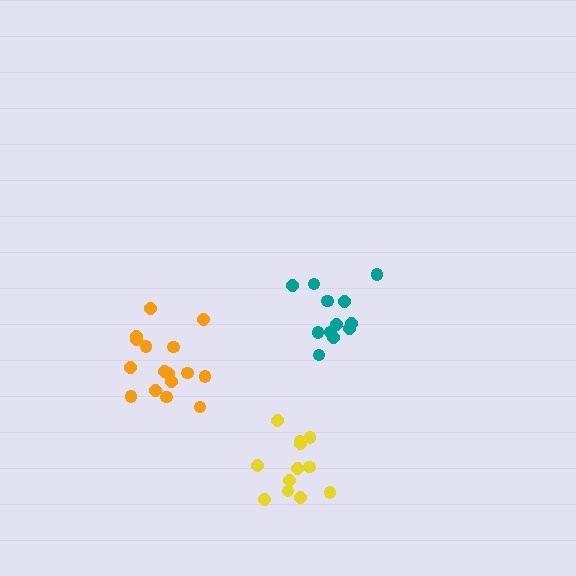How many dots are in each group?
Group 1: 16 dots, Group 2: 12 dots, Group 3: 12 dots (40 total).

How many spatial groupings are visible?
There are 3 spatial groupings.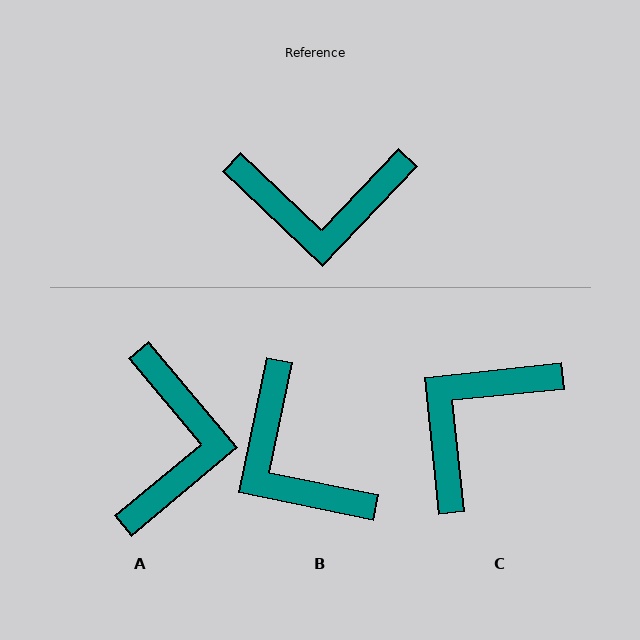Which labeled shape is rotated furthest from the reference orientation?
C, about 130 degrees away.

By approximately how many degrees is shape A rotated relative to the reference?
Approximately 83 degrees counter-clockwise.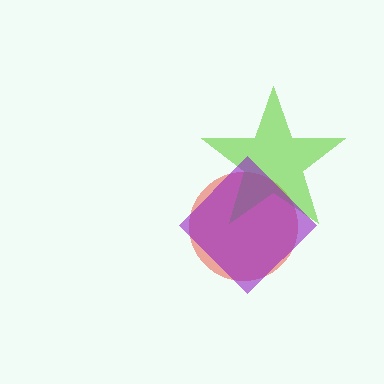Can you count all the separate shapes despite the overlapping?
Yes, there are 3 separate shapes.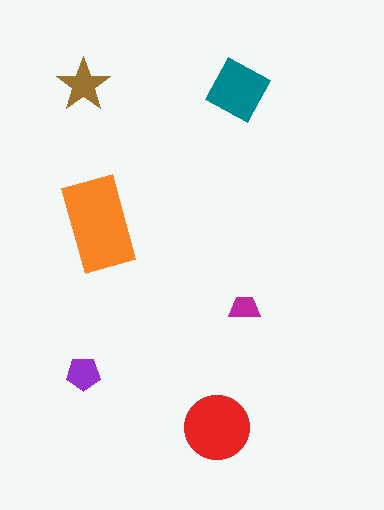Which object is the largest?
The orange rectangle.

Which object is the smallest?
The magenta trapezoid.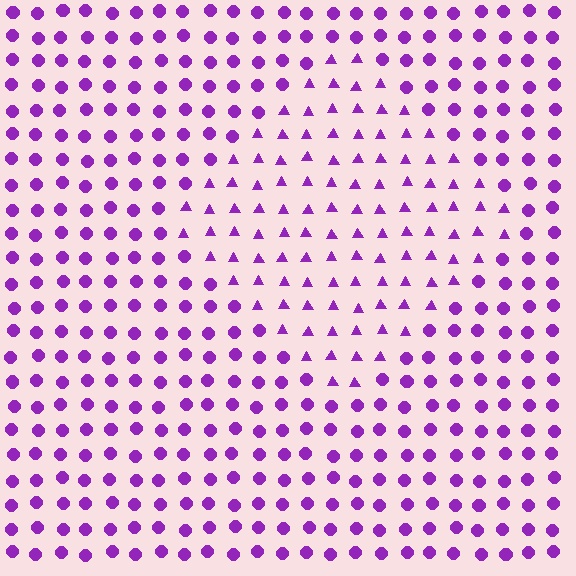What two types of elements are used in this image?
The image uses triangles inside the diamond region and circles outside it.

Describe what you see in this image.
The image is filled with small purple elements arranged in a uniform grid. A diamond-shaped region contains triangles, while the surrounding area contains circles. The boundary is defined purely by the change in element shape.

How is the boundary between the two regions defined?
The boundary is defined by a change in element shape: triangles inside vs. circles outside. All elements share the same color and spacing.